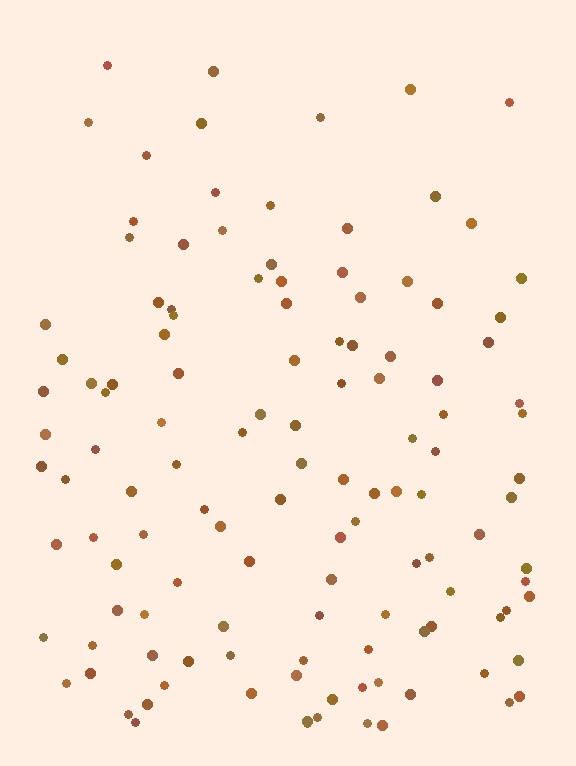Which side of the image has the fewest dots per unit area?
The top.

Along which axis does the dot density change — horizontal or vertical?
Vertical.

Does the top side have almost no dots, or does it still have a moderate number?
Still a moderate number, just noticeably fewer than the bottom.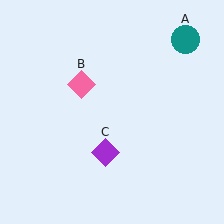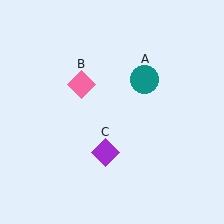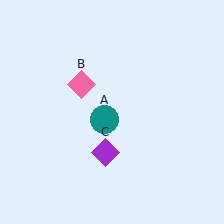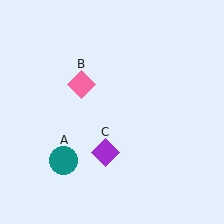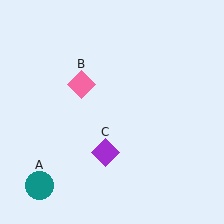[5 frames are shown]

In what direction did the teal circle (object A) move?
The teal circle (object A) moved down and to the left.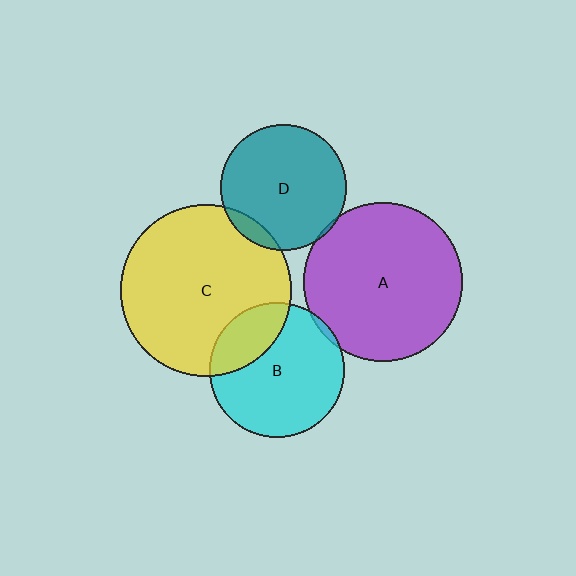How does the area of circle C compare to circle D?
Approximately 1.9 times.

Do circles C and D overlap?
Yes.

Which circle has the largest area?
Circle C (yellow).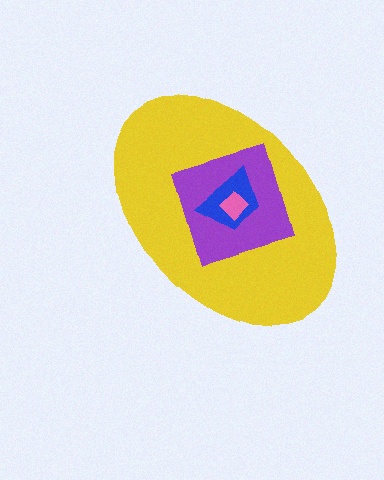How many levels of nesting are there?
4.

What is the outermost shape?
The yellow ellipse.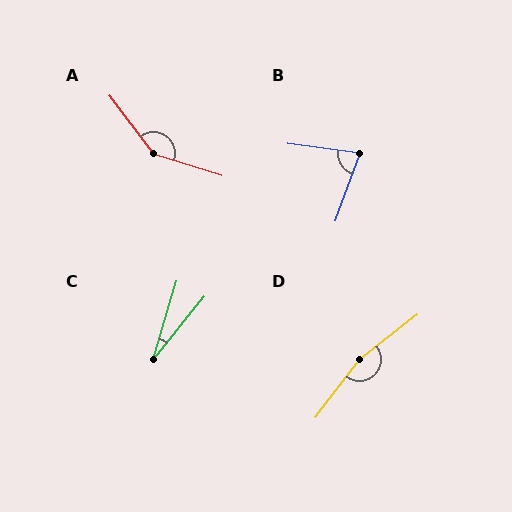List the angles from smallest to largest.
C (23°), B (78°), A (144°), D (165°).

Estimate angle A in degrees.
Approximately 144 degrees.